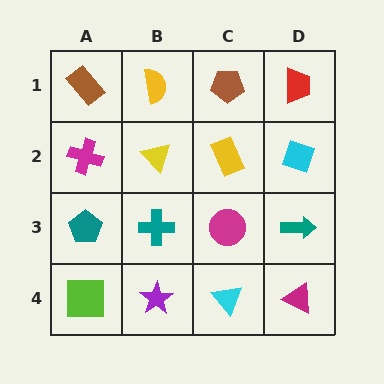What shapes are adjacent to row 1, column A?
A magenta cross (row 2, column A), a yellow semicircle (row 1, column B).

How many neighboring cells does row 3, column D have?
3.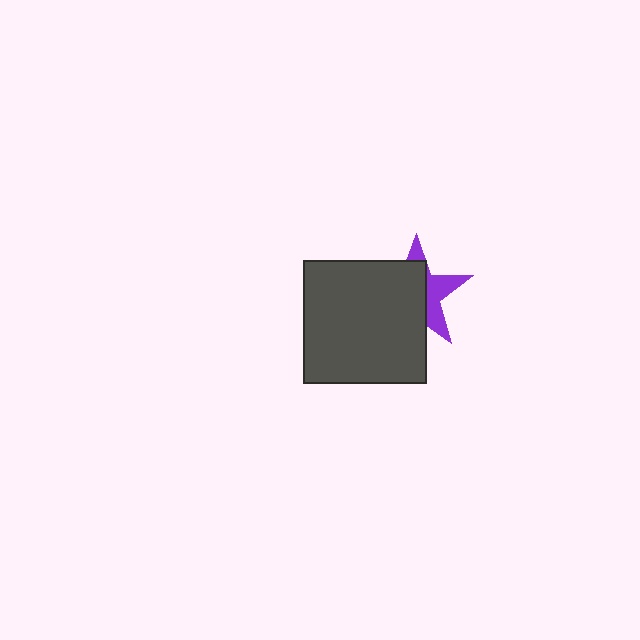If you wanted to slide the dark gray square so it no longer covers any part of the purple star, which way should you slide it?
Slide it toward the lower-left — that is the most direct way to separate the two shapes.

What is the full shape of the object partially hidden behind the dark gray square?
The partially hidden object is a purple star.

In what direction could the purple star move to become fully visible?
The purple star could move toward the upper-right. That would shift it out from behind the dark gray square entirely.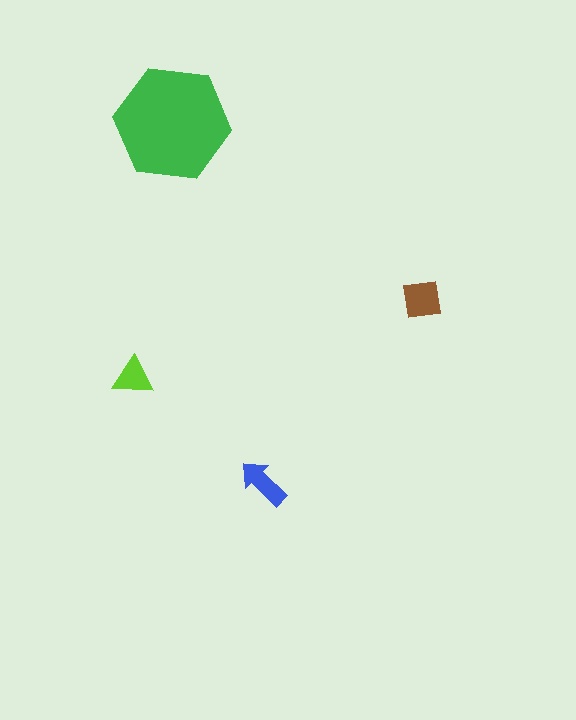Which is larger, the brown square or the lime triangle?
The brown square.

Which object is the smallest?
The lime triangle.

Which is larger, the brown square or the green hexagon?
The green hexagon.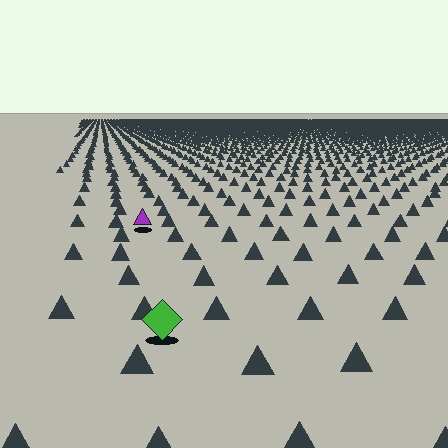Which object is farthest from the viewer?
The purple triangle is farthest from the viewer. It appears smaller and the ground texture around it is denser.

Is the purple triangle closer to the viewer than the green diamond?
No. The green diamond is closer — you can tell from the texture gradient: the ground texture is coarser near it.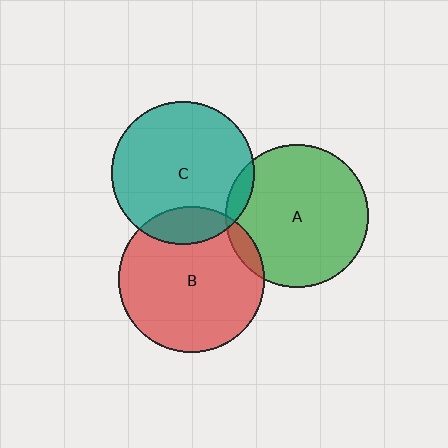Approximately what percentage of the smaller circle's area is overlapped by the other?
Approximately 5%.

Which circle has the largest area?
Circle B (red).